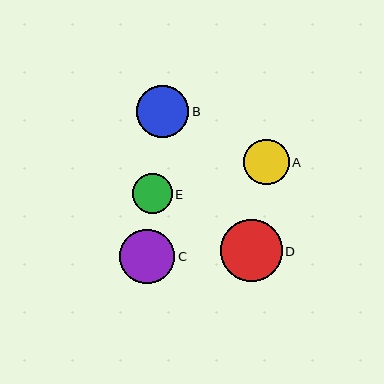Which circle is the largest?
Circle D is the largest with a size of approximately 62 pixels.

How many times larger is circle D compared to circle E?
Circle D is approximately 1.6 times the size of circle E.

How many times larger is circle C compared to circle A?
Circle C is approximately 1.2 times the size of circle A.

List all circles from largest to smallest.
From largest to smallest: D, C, B, A, E.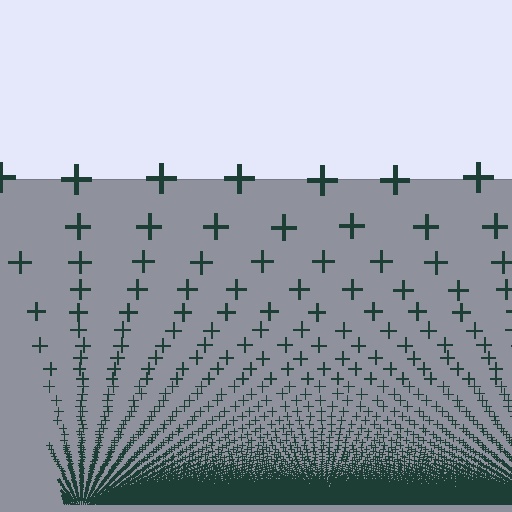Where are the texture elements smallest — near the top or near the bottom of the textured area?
Near the bottom.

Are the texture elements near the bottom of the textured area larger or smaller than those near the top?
Smaller. The gradient is inverted — elements near the bottom are smaller and denser.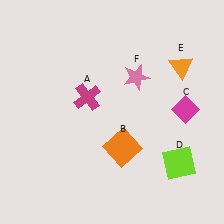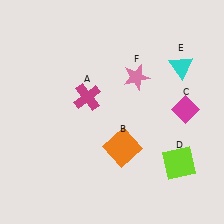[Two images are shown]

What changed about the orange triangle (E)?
In Image 1, E is orange. In Image 2, it changed to cyan.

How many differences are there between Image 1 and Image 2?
There is 1 difference between the two images.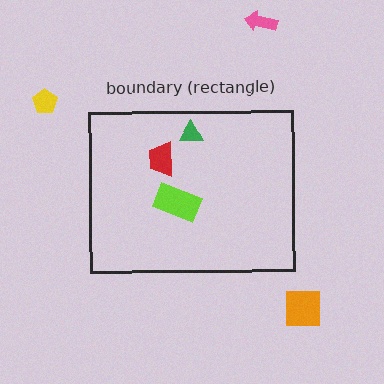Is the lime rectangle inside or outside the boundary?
Inside.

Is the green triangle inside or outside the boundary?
Inside.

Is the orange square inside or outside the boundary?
Outside.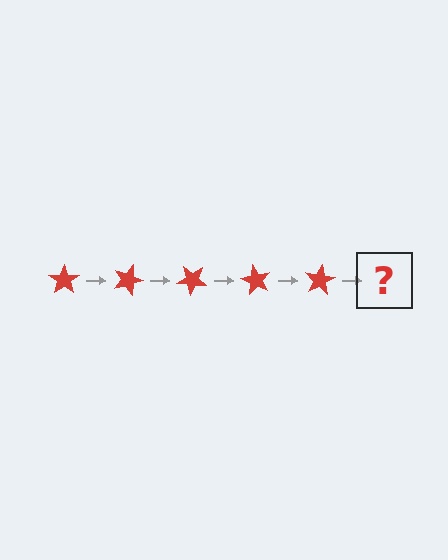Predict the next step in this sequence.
The next step is a red star rotated 100 degrees.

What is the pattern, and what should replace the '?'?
The pattern is that the star rotates 20 degrees each step. The '?' should be a red star rotated 100 degrees.